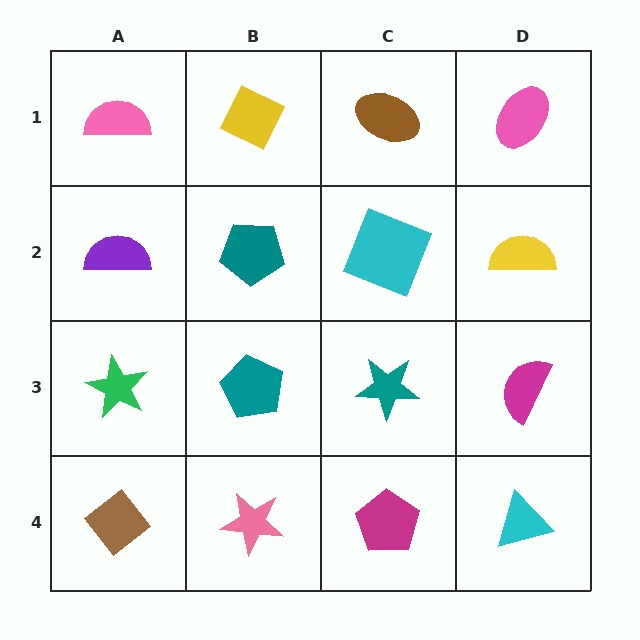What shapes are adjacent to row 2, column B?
A yellow diamond (row 1, column B), a teal pentagon (row 3, column B), a purple semicircle (row 2, column A), a cyan square (row 2, column C).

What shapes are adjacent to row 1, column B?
A teal pentagon (row 2, column B), a pink semicircle (row 1, column A), a brown ellipse (row 1, column C).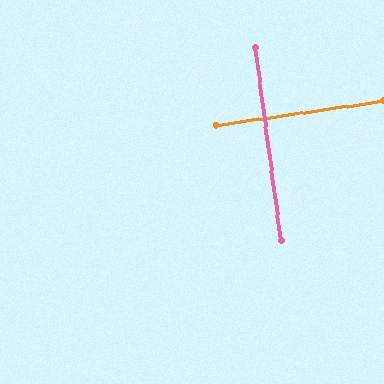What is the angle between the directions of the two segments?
Approximately 89 degrees.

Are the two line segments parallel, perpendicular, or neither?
Perpendicular — they meet at approximately 89°.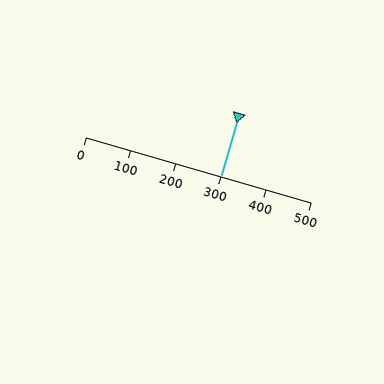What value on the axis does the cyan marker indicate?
The marker indicates approximately 300.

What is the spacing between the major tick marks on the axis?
The major ticks are spaced 100 apart.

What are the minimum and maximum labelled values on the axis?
The axis runs from 0 to 500.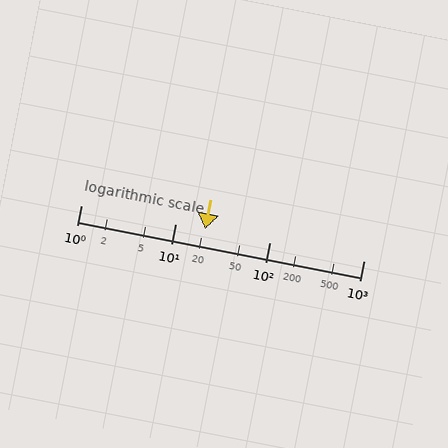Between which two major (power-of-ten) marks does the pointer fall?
The pointer is between 10 and 100.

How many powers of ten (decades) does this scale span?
The scale spans 3 decades, from 1 to 1000.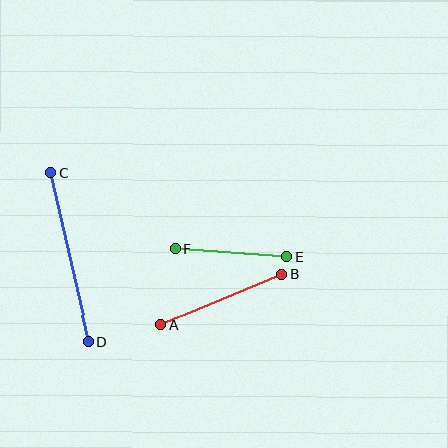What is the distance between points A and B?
The distance is approximately 130 pixels.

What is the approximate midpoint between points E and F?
The midpoint is at approximately (231, 253) pixels.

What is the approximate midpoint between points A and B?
The midpoint is at approximately (221, 300) pixels.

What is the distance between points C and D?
The distance is approximately 173 pixels.